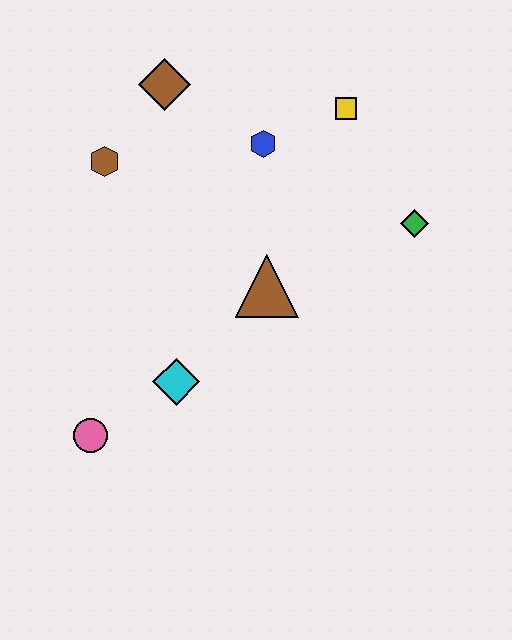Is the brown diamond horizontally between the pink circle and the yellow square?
Yes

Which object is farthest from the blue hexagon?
The pink circle is farthest from the blue hexagon.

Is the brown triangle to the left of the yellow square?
Yes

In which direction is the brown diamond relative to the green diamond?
The brown diamond is to the left of the green diamond.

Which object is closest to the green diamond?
The yellow square is closest to the green diamond.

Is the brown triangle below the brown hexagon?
Yes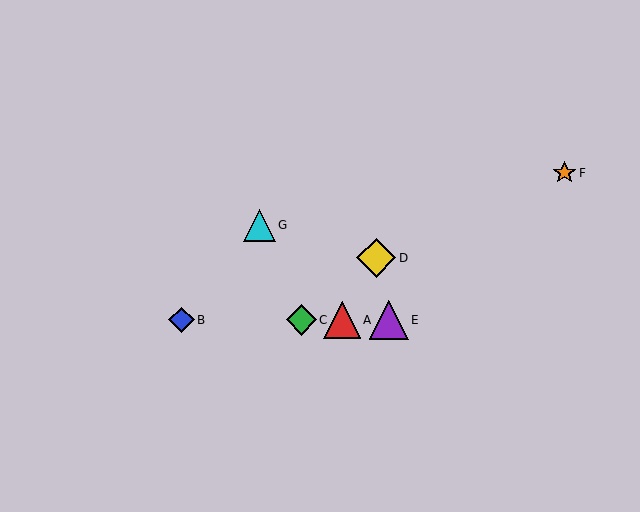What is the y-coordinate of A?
Object A is at y≈320.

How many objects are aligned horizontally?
4 objects (A, B, C, E) are aligned horizontally.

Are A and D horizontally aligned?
No, A is at y≈320 and D is at y≈258.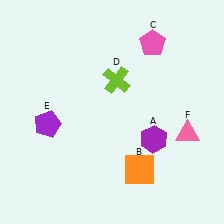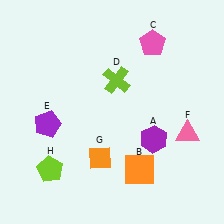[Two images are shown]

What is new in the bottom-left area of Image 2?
A lime pentagon (H) was added in the bottom-left area of Image 2.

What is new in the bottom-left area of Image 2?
An orange diamond (G) was added in the bottom-left area of Image 2.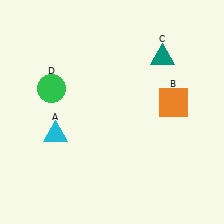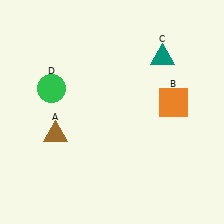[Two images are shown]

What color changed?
The triangle (A) changed from cyan in Image 1 to brown in Image 2.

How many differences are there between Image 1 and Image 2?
There is 1 difference between the two images.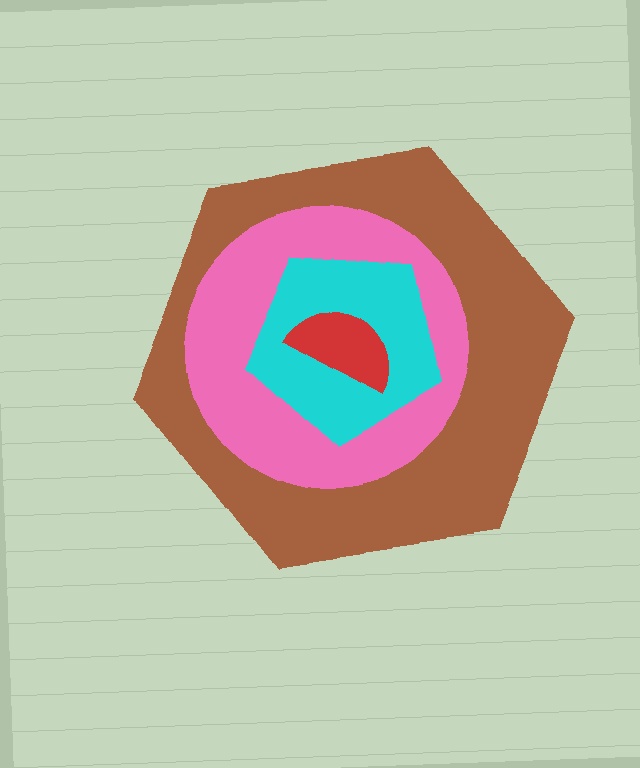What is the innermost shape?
The red semicircle.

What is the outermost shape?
The brown hexagon.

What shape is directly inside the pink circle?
The cyan pentagon.